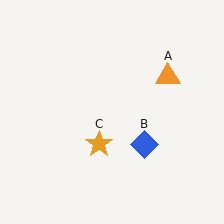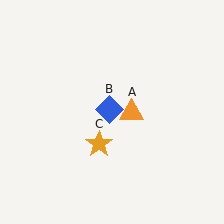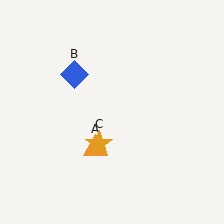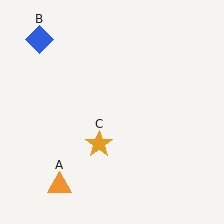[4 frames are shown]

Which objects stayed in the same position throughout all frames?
Orange star (object C) remained stationary.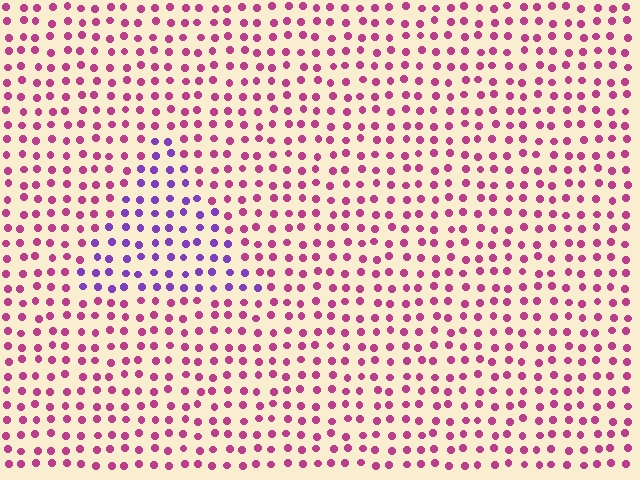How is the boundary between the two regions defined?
The boundary is defined purely by a slight shift in hue (about 51 degrees). Spacing, size, and orientation are identical on both sides.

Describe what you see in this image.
The image is filled with small magenta elements in a uniform arrangement. A triangle-shaped region is visible where the elements are tinted to a slightly different hue, forming a subtle color boundary.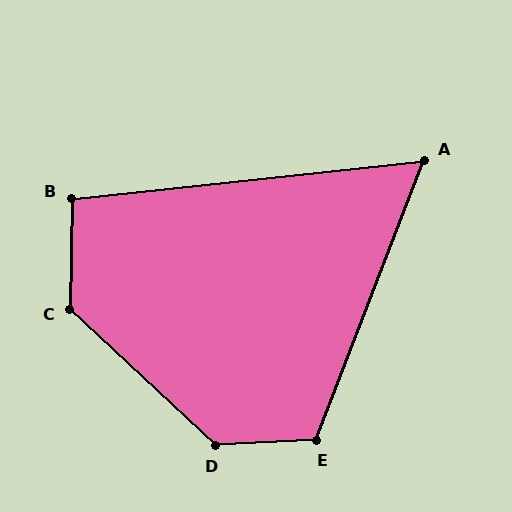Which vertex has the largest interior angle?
D, at approximately 134 degrees.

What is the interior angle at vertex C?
Approximately 132 degrees (obtuse).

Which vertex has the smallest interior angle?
A, at approximately 63 degrees.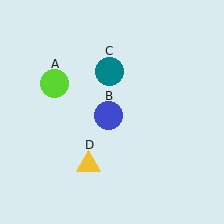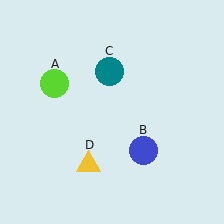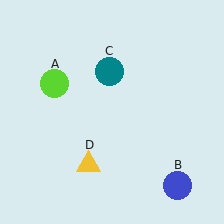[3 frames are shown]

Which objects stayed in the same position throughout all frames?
Lime circle (object A) and teal circle (object C) and yellow triangle (object D) remained stationary.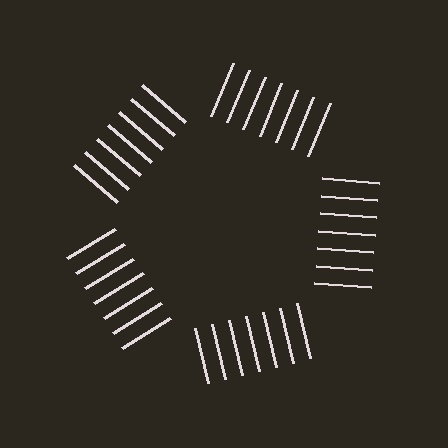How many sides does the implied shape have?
5 sides — the line-ends trace a pentagon.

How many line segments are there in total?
35 — 7 along each of the 5 edges.